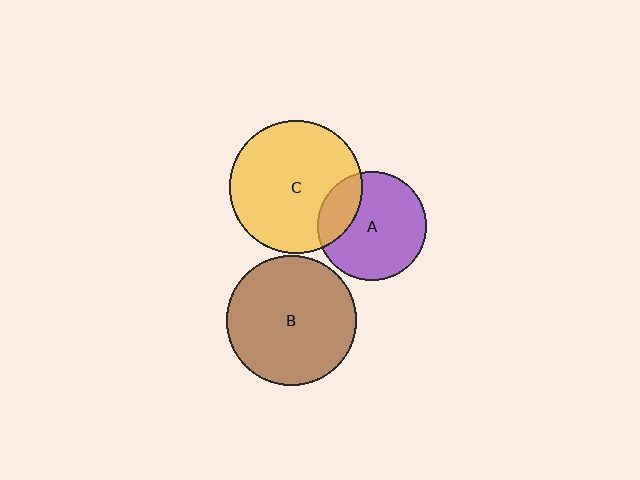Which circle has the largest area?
Circle C (yellow).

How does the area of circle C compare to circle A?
Approximately 1.5 times.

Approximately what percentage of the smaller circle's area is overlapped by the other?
Approximately 20%.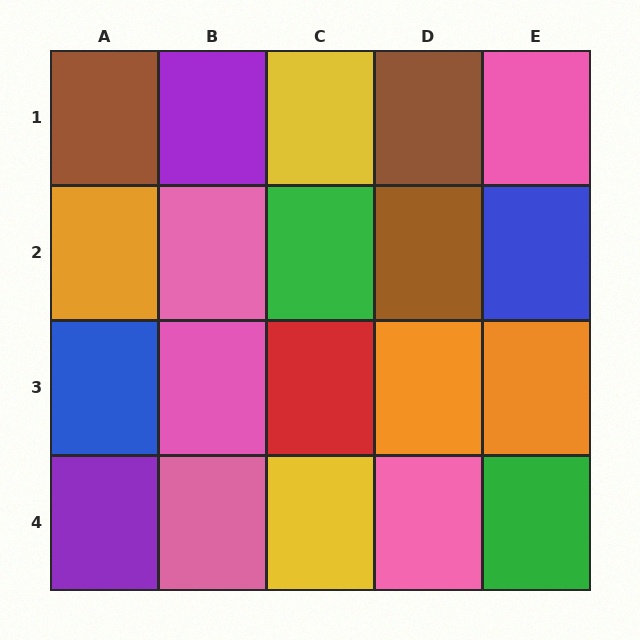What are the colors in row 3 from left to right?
Blue, pink, red, orange, orange.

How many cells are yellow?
2 cells are yellow.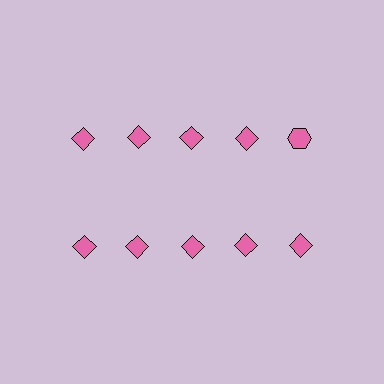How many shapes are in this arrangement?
There are 10 shapes arranged in a grid pattern.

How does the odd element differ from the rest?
It has a different shape: hexagon instead of diamond.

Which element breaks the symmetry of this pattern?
The pink hexagon in the top row, rightmost column breaks the symmetry. All other shapes are pink diamonds.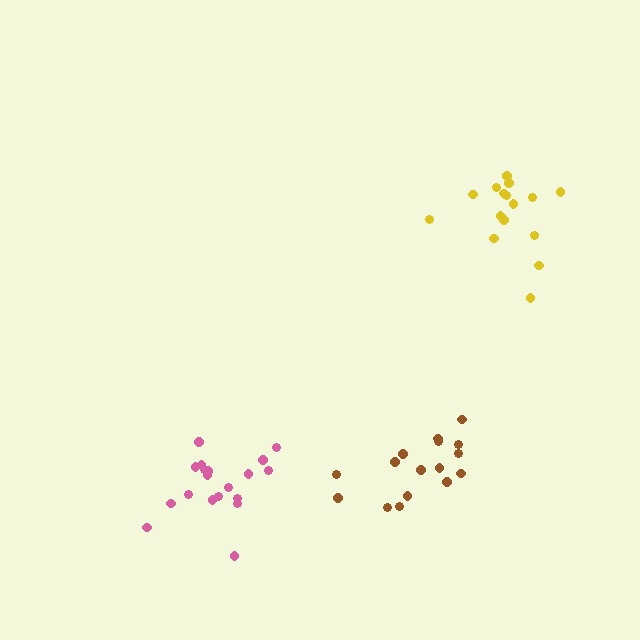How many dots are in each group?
Group 1: 19 dots, Group 2: 16 dots, Group 3: 16 dots (51 total).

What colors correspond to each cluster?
The clusters are colored: pink, brown, yellow.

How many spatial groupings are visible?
There are 3 spatial groupings.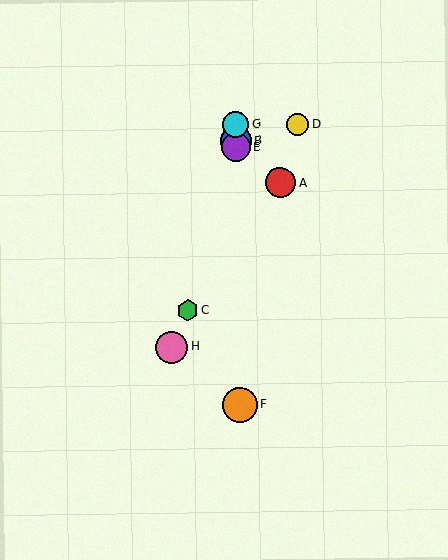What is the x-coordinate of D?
Object D is at x≈298.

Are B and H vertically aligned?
No, B is at x≈236 and H is at x≈172.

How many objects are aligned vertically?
4 objects (B, E, F, G) are aligned vertically.